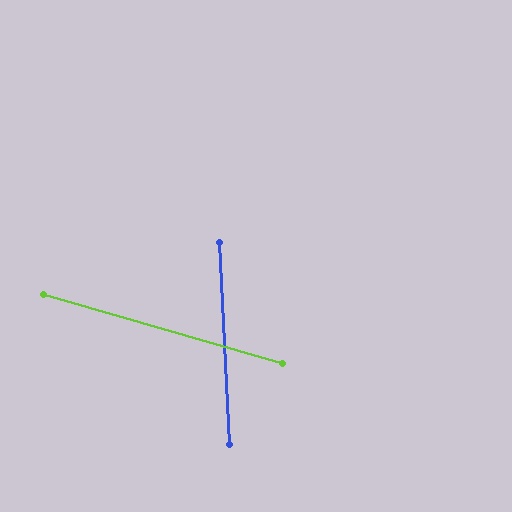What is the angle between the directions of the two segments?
Approximately 71 degrees.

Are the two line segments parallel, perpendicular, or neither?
Neither parallel nor perpendicular — they differ by about 71°.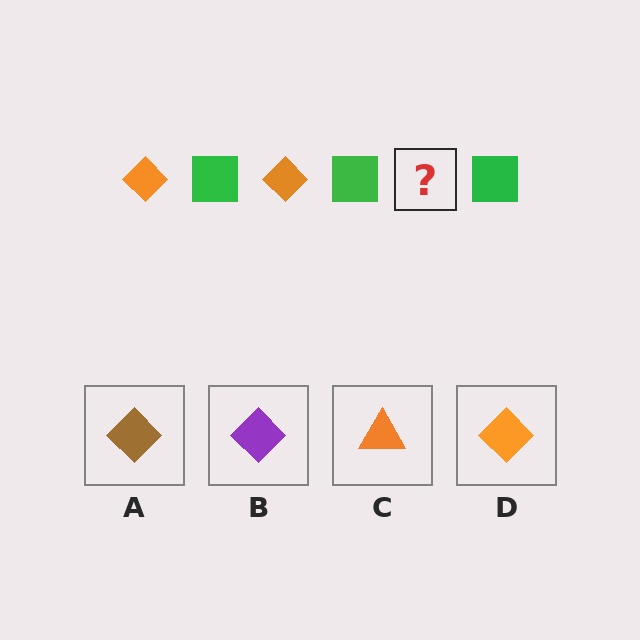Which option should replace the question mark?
Option D.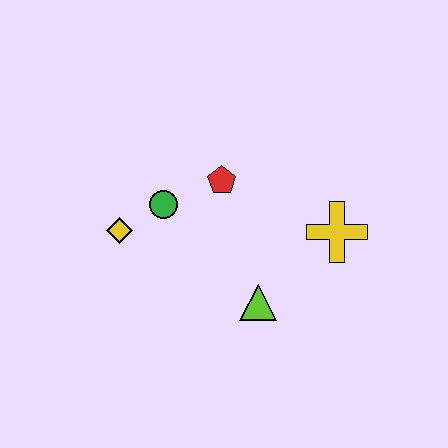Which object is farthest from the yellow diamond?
The yellow cross is farthest from the yellow diamond.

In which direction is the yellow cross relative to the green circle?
The yellow cross is to the right of the green circle.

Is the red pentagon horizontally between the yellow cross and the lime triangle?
No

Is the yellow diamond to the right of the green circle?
No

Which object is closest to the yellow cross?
The lime triangle is closest to the yellow cross.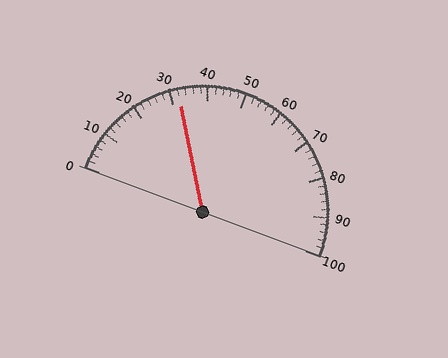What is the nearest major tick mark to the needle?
The nearest major tick mark is 30.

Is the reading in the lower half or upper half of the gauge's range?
The reading is in the lower half of the range (0 to 100).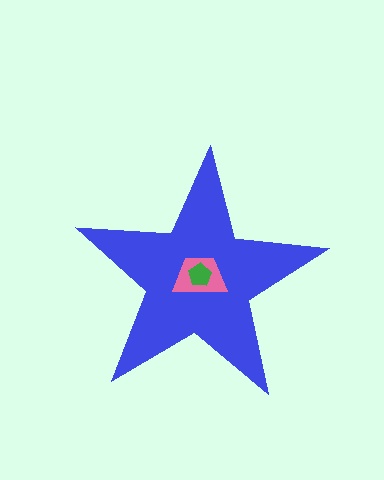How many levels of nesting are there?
3.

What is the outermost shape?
The blue star.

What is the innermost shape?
The green pentagon.